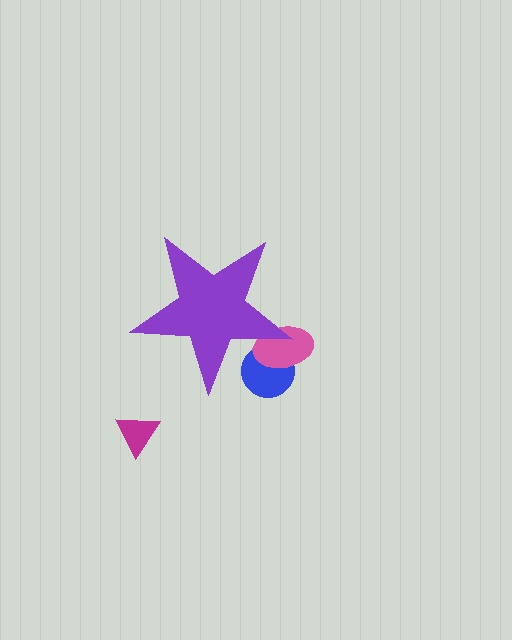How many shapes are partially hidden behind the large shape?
2 shapes are partially hidden.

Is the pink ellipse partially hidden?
Yes, the pink ellipse is partially hidden behind the purple star.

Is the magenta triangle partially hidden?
No, the magenta triangle is fully visible.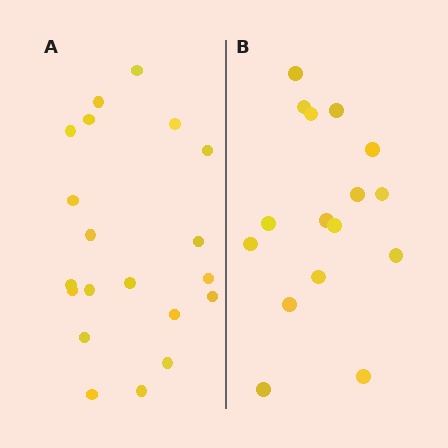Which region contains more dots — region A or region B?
Region A (the left region) has more dots.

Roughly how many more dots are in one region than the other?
Region A has about 4 more dots than region B.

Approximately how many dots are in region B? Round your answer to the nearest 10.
About 20 dots. (The exact count is 16, which rounds to 20.)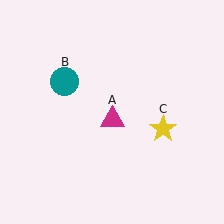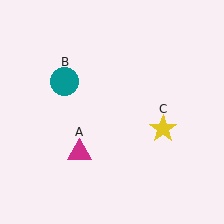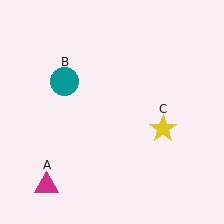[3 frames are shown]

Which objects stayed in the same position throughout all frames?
Teal circle (object B) and yellow star (object C) remained stationary.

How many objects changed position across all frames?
1 object changed position: magenta triangle (object A).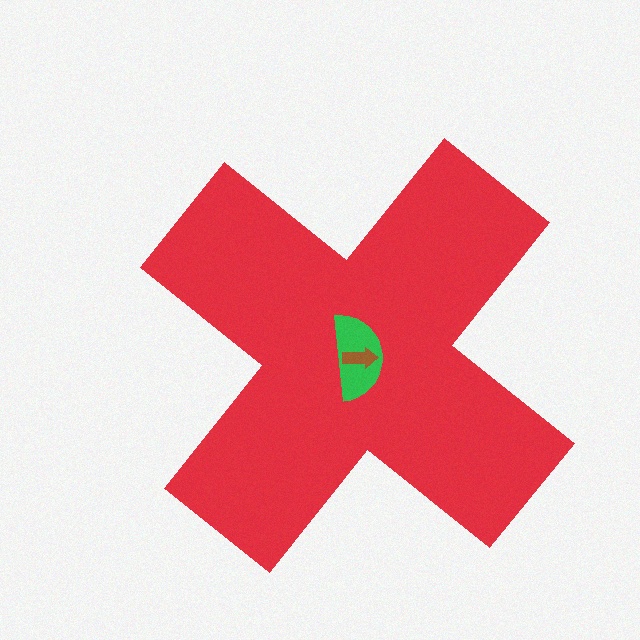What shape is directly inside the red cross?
The green semicircle.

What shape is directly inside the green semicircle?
The brown arrow.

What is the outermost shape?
The red cross.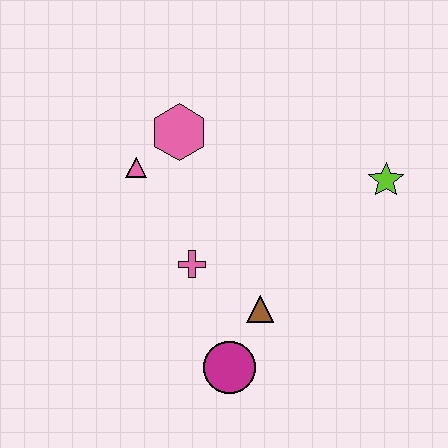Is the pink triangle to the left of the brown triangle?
Yes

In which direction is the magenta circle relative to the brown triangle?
The magenta circle is below the brown triangle.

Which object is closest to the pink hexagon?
The pink triangle is closest to the pink hexagon.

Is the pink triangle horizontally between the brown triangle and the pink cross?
No